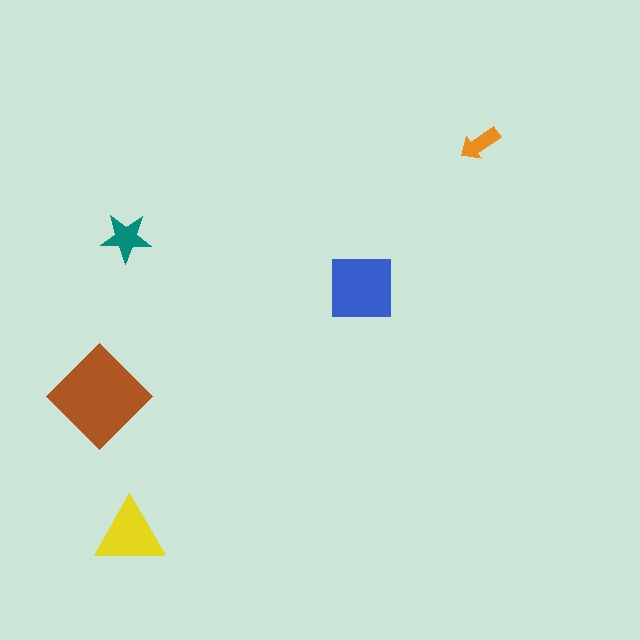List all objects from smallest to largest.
The orange arrow, the teal star, the yellow triangle, the blue square, the brown diamond.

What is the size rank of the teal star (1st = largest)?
4th.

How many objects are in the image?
There are 5 objects in the image.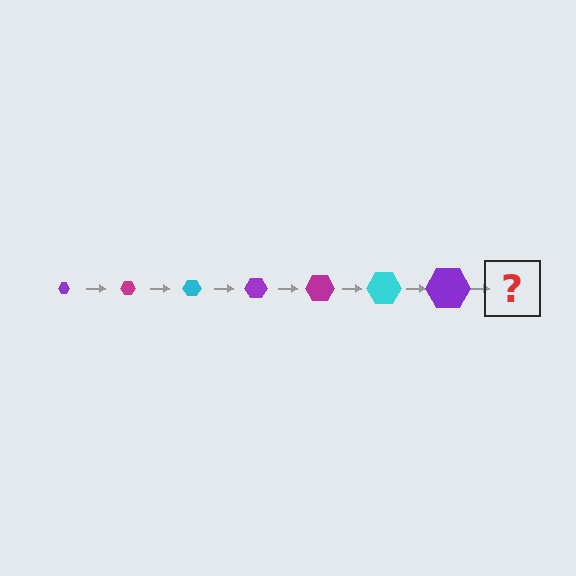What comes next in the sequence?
The next element should be a magenta hexagon, larger than the previous one.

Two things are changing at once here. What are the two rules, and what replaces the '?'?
The two rules are that the hexagon grows larger each step and the color cycles through purple, magenta, and cyan. The '?' should be a magenta hexagon, larger than the previous one.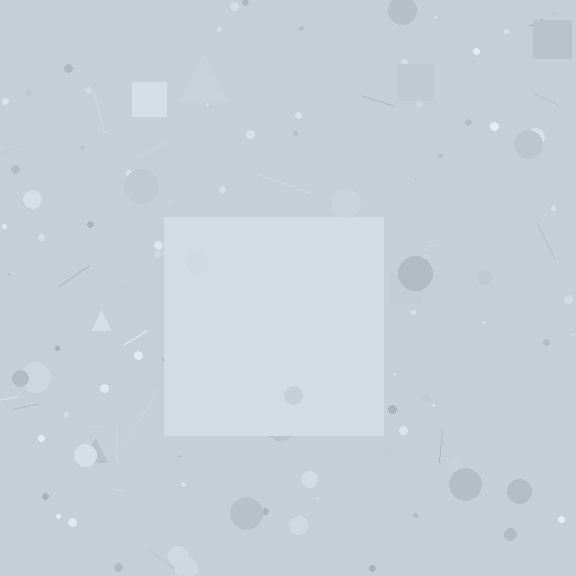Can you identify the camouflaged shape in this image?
The camouflaged shape is a square.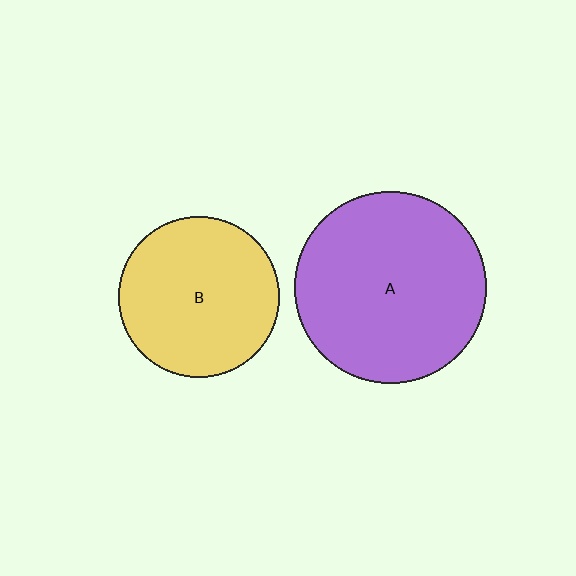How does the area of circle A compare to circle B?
Approximately 1.4 times.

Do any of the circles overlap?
No, none of the circles overlap.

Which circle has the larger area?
Circle A (purple).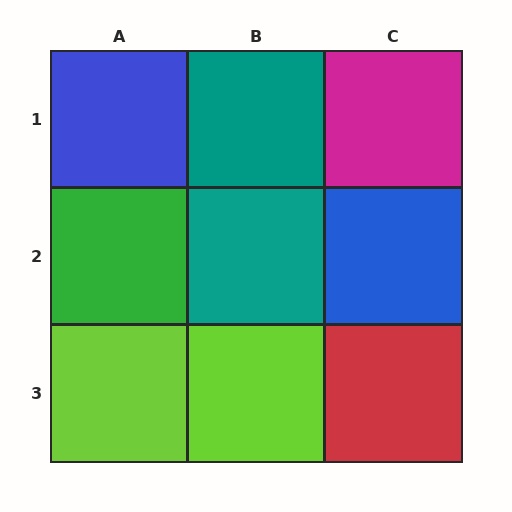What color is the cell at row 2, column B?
Teal.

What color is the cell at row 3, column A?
Lime.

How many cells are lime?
2 cells are lime.